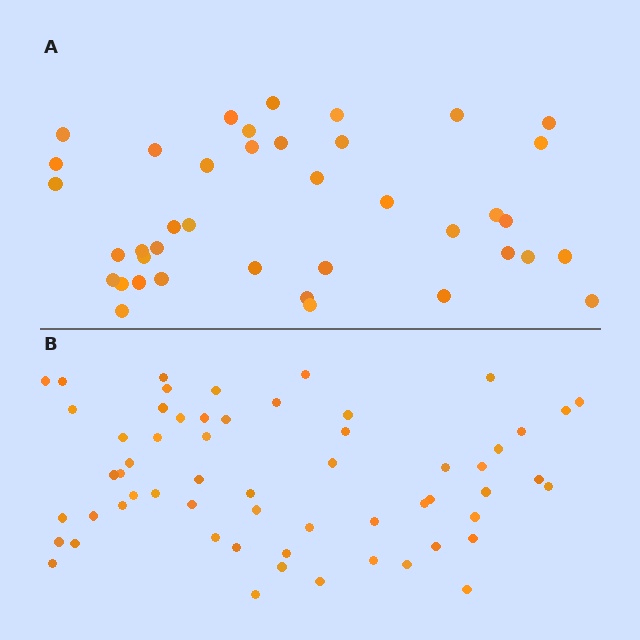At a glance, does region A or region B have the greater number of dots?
Region B (the bottom region) has more dots.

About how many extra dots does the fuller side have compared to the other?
Region B has approximately 20 more dots than region A.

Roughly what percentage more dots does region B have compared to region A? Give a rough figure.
About 50% more.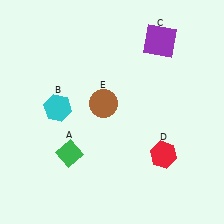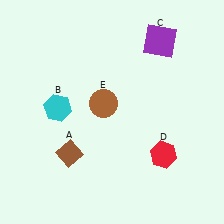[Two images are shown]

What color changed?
The diamond (A) changed from green in Image 1 to brown in Image 2.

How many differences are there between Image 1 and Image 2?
There is 1 difference between the two images.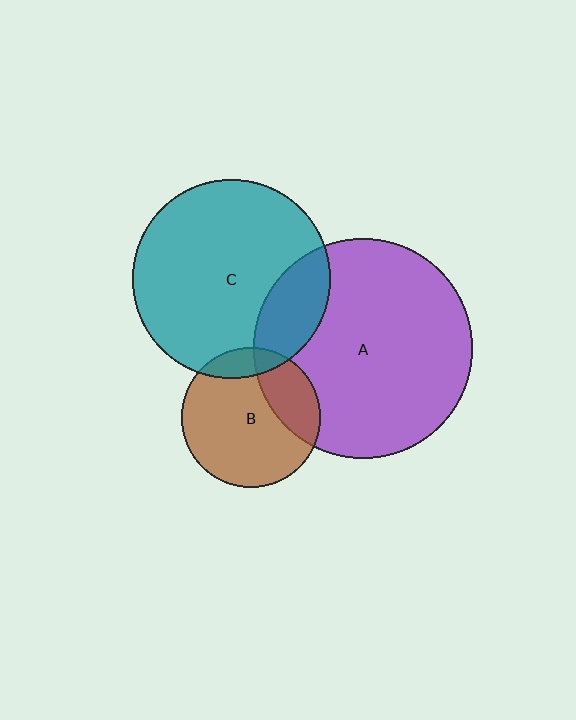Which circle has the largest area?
Circle A (purple).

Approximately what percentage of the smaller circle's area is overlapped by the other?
Approximately 20%.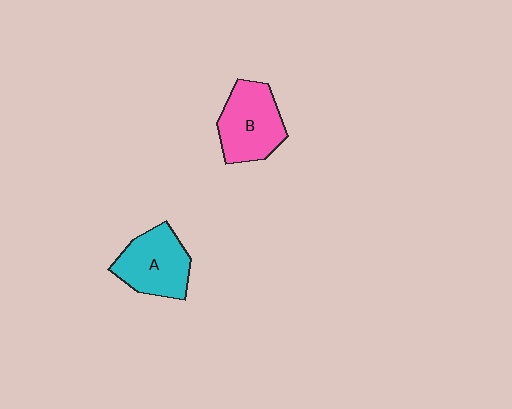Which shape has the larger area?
Shape B (pink).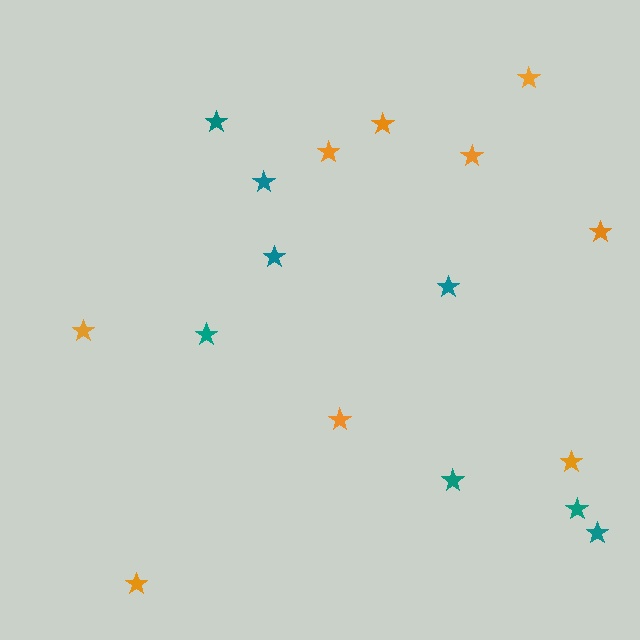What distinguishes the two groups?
There are 2 groups: one group of teal stars (8) and one group of orange stars (9).